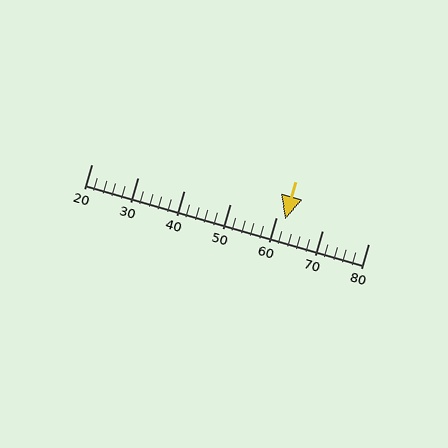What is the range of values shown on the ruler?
The ruler shows values from 20 to 80.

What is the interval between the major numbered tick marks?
The major tick marks are spaced 10 units apart.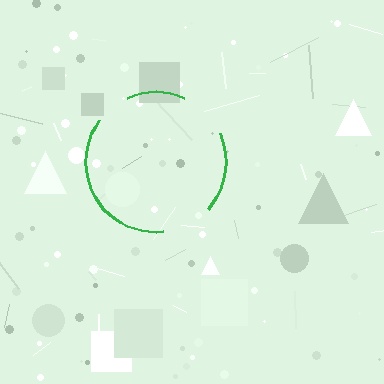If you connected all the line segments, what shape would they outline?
They would outline a circle.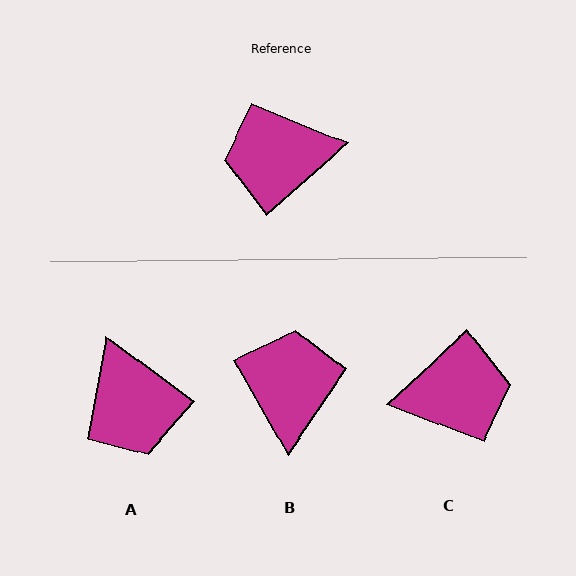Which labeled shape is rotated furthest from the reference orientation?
C, about 179 degrees away.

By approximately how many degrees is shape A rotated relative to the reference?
Approximately 102 degrees counter-clockwise.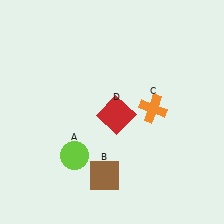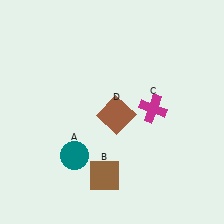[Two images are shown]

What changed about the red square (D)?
In Image 1, D is red. In Image 2, it changed to brown.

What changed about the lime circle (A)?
In Image 1, A is lime. In Image 2, it changed to teal.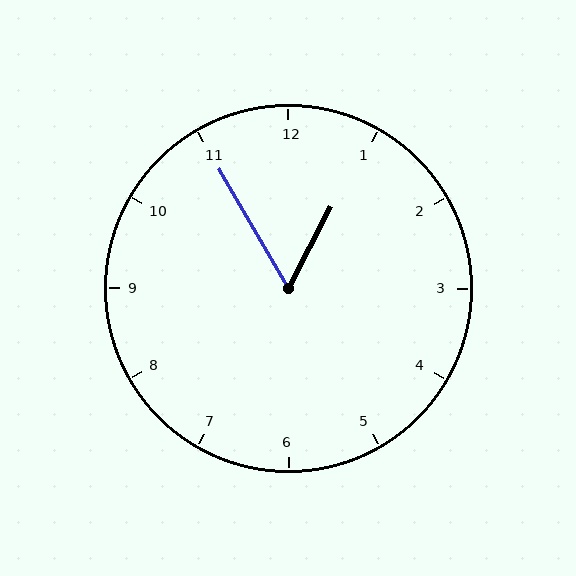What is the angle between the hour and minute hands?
Approximately 58 degrees.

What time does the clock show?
12:55.